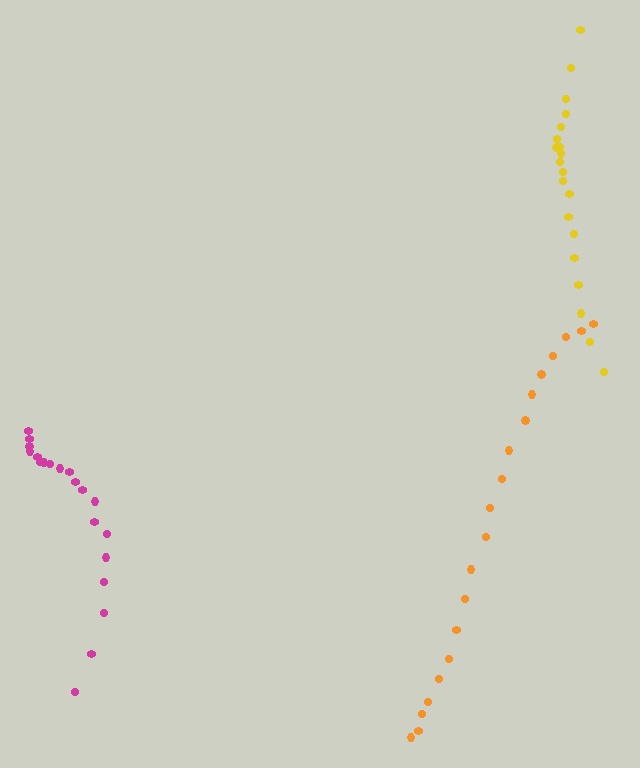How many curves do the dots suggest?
There are 3 distinct paths.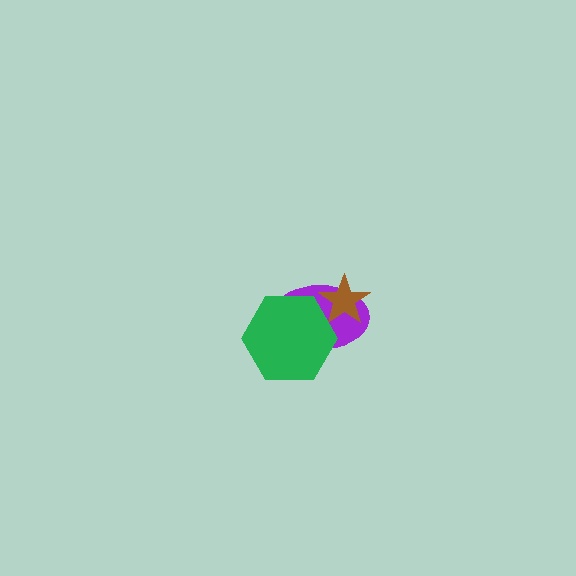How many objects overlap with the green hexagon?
2 objects overlap with the green hexagon.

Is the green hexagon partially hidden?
No, no other shape covers it.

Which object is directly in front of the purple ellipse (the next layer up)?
The brown star is directly in front of the purple ellipse.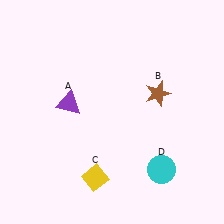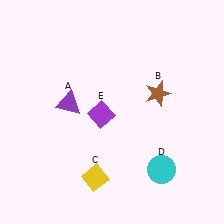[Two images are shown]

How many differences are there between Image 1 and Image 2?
There is 1 difference between the two images.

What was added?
A purple diamond (E) was added in Image 2.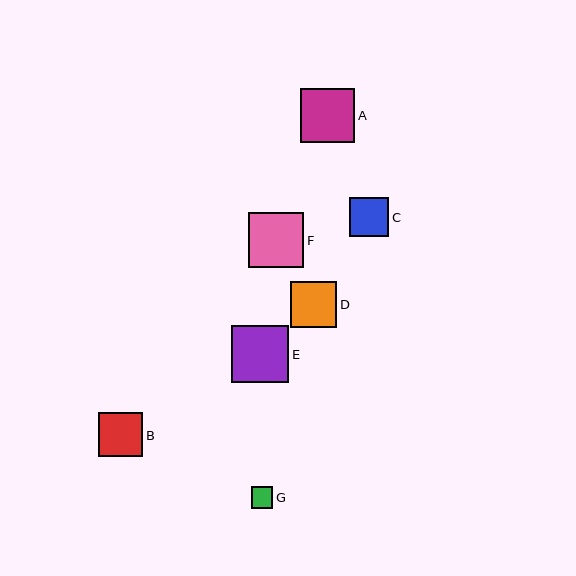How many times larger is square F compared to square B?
Square F is approximately 1.2 times the size of square B.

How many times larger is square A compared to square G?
Square A is approximately 2.5 times the size of square G.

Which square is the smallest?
Square G is the smallest with a size of approximately 22 pixels.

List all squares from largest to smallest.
From largest to smallest: E, F, A, D, B, C, G.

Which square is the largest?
Square E is the largest with a size of approximately 57 pixels.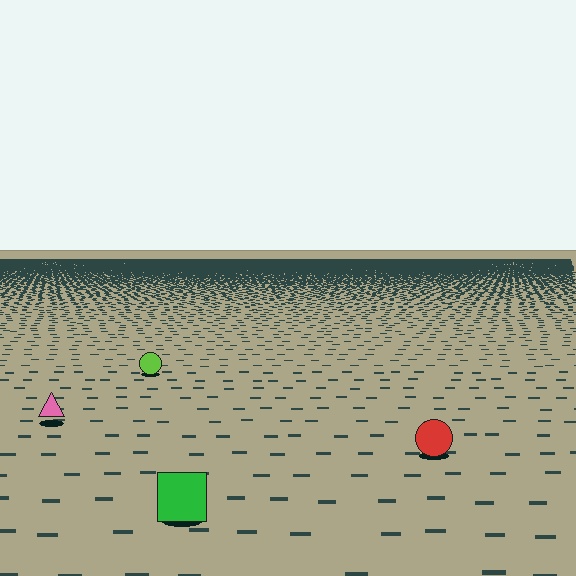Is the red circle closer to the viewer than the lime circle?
Yes. The red circle is closer — you can tell from the texture gradient: the ground texture is coarser near it.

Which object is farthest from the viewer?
The lime circle is farthest from the viewer. It appears smaller and the ground texture around it is denser.